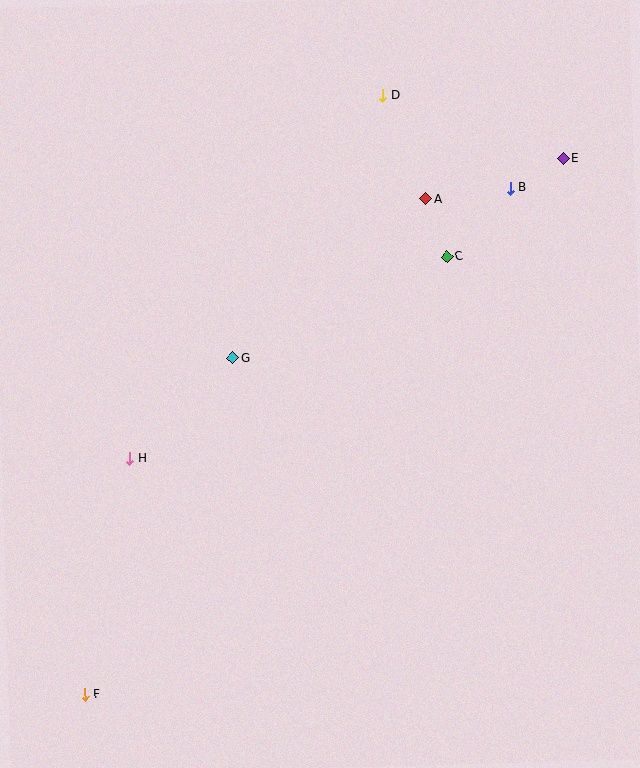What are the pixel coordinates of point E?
Point E is at (563, 158).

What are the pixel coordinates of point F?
Point F is at (85, 694).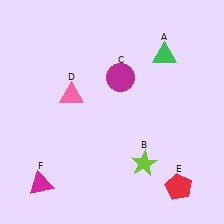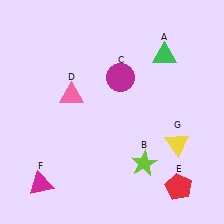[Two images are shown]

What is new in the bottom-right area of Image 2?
A yellow triangle (G) was added in the bottom-right area of Image 2.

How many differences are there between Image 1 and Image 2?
There is 1 difference between the two images.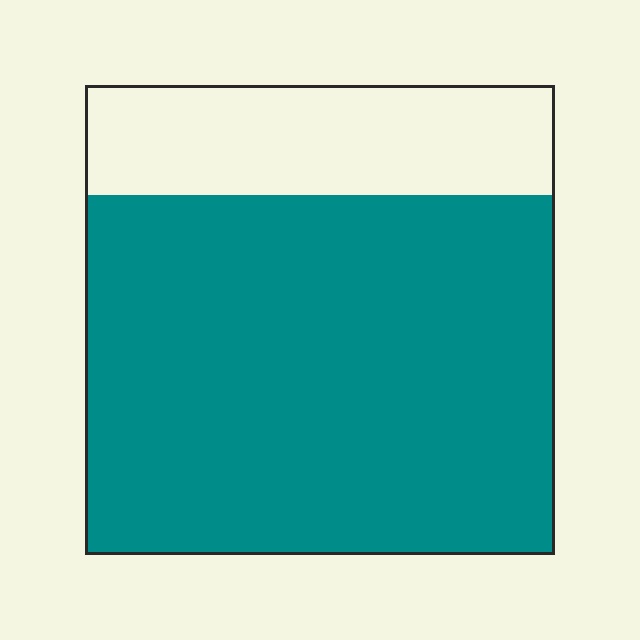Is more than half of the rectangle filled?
Yes.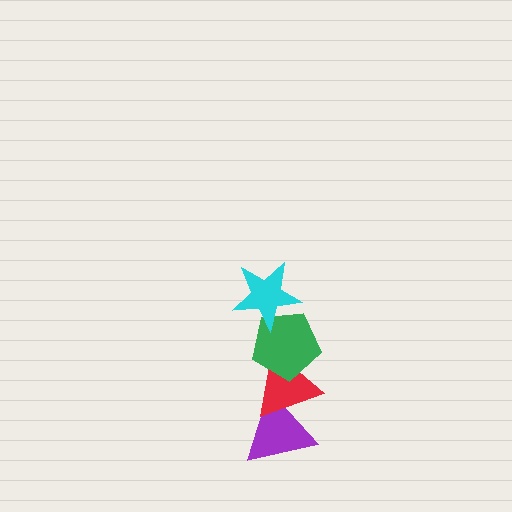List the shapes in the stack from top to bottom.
From top to bottom: the cyan star, the green pentagon, the red triangle, the purple triangle.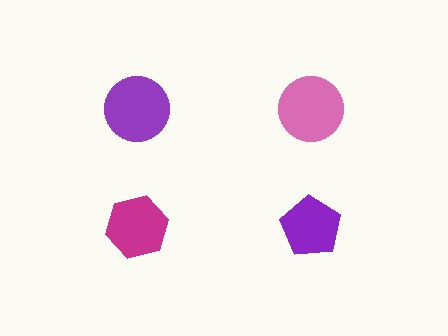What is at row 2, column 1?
A magenta hexagon.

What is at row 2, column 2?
A purple pentagon.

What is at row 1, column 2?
A pink circle.